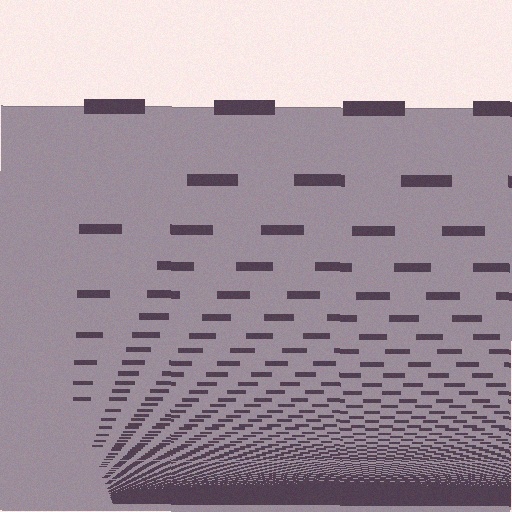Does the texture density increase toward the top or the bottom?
Density increases toward the bottom.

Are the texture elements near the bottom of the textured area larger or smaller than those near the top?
Smaller. The gradient is inverted — elements near the bottom are smaller and denser.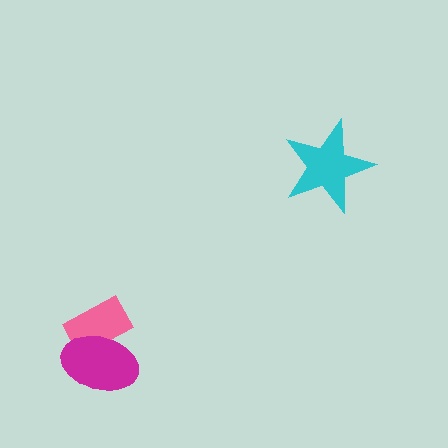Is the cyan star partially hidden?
No, no other shape covers it.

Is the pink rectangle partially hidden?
Yes, it is partially covered by another shape.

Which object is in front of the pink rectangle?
The magenta ellipse is in front of the pink rectangle.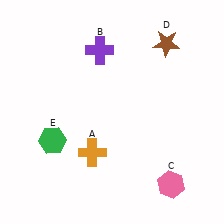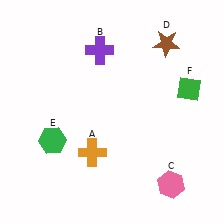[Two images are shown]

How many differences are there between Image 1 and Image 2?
There is 1 difference between the two images.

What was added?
A green diamond (F) was added in Image 2.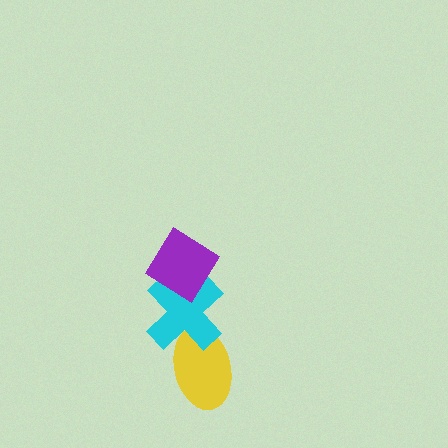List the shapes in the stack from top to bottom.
From top to bottom: the purple diamond, the cyan cross, the yellow ellipse.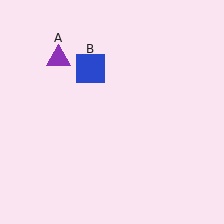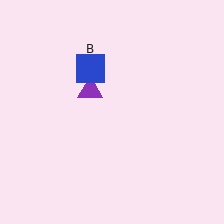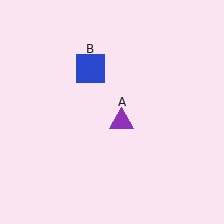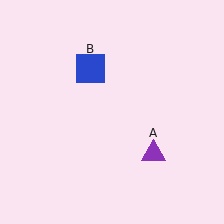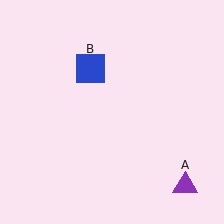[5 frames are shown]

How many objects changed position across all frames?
1 object changed position: purple triangle (object A).